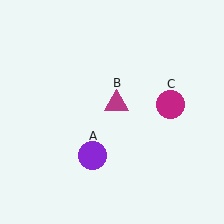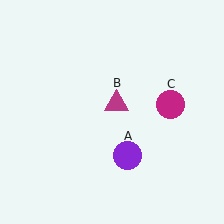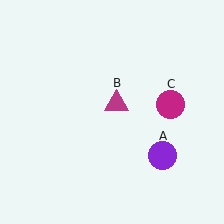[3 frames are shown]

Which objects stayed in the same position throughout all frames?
Magenta triangle (object B) and magenta circle (object C) remained stationary.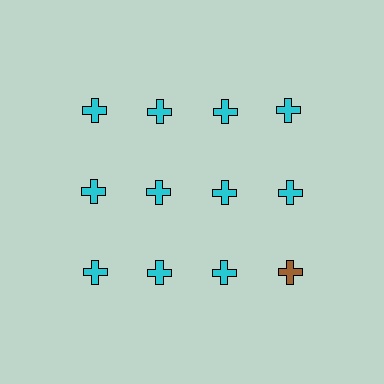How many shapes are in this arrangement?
There are 12 shapes arranged in a grid pattern.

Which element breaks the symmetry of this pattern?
The brown cross in the third row, second from right column breaks the symmetry. All other shapes are cyan crosses.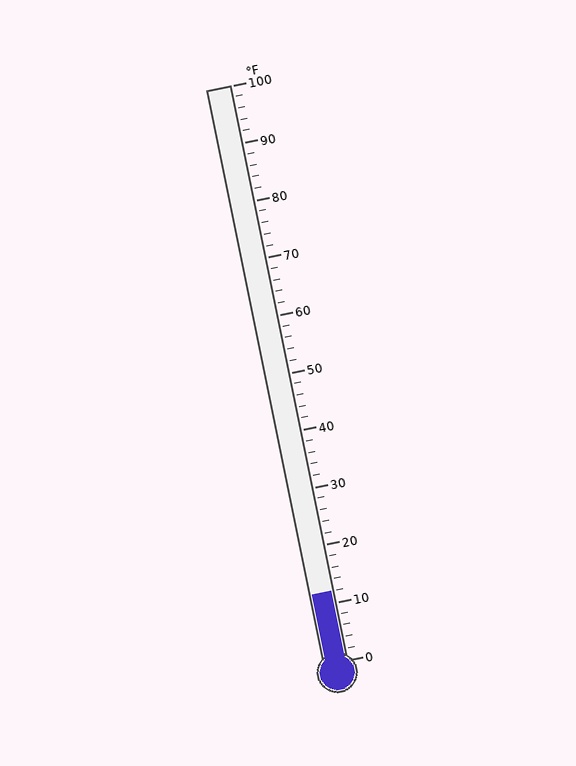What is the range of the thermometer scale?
The thermometer scale ranges from 0°F to 100°F.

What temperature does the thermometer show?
The thermometer shows approximately 12°F.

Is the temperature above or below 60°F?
The temperature is below 60°F.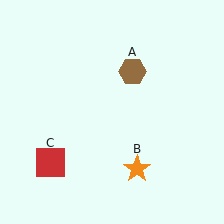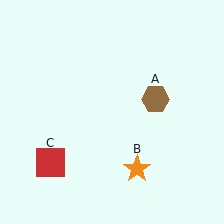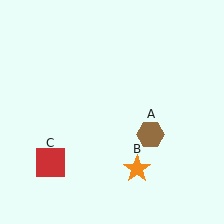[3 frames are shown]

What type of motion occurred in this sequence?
The brown hexagon (object A) rotated clockwise around the center of the scene.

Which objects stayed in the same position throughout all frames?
Orange star (object B) and red square (object C) remained stationary.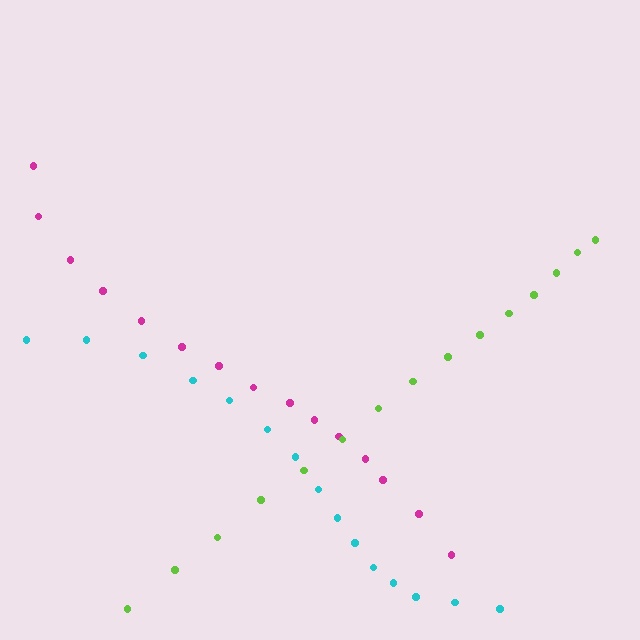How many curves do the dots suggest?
There are 3 distinct paths.